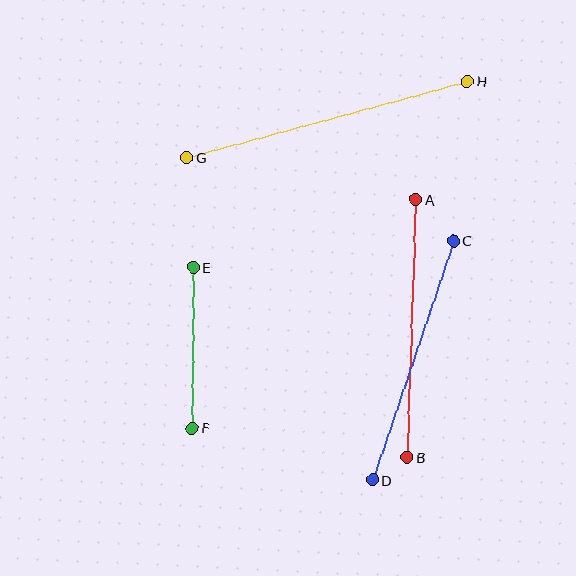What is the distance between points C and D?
The distance is approximately 252 pixels.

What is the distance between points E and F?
The distance is approximately 161 pixels.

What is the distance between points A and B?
The distance is approximately 258 pixels.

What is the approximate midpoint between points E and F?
The midpoint is at approximately (192, 348) pixels.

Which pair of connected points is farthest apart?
Points G and H are farthest apart.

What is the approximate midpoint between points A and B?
The midpoint is at approximately (411, 328) pixels.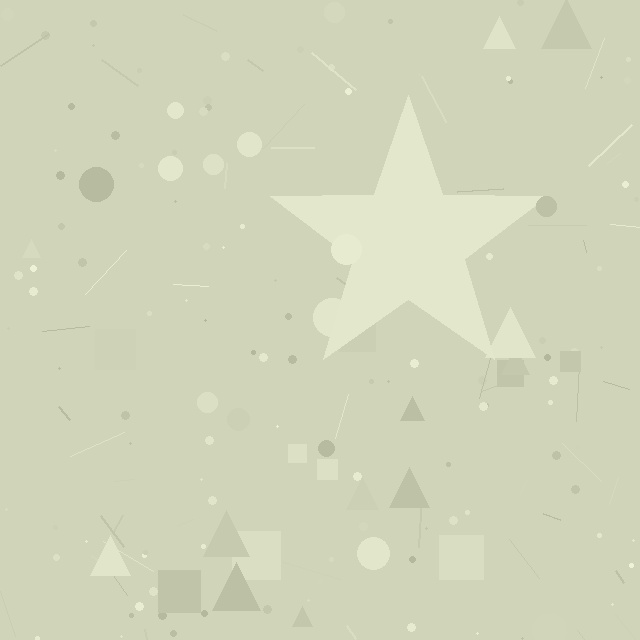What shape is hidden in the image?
A star is hidden in the image.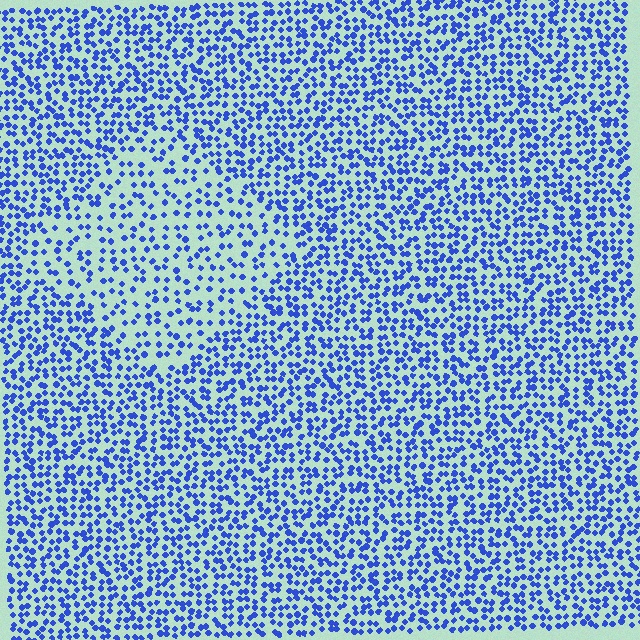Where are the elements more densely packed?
The elements are more densely packed outside the diamond boundary.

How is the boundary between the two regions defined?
The boundary is defined by a change in element density (approximately 1.8x ratio). All elements are the same color, size, and shape.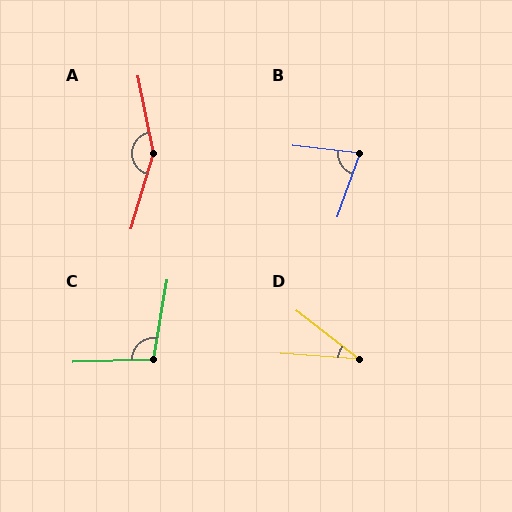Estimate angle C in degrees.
Approximately 101 degrees.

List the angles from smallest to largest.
D (34°), B (77°), C (101°), A (152°).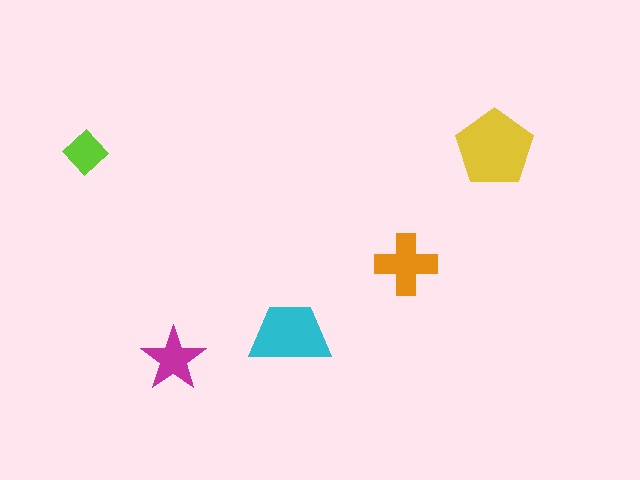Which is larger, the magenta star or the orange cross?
The orange cross.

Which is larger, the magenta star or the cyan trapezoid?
The cyan trapezoid.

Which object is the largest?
The yellow pentagon.